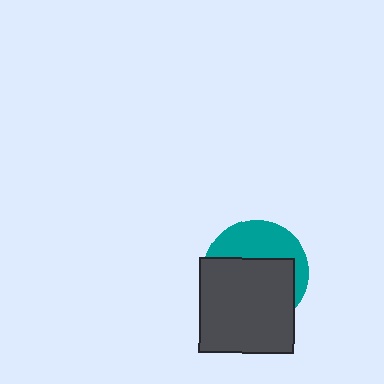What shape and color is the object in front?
The object in front is a dark gray square.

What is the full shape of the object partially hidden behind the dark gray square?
The partially hidden object is a teal circle.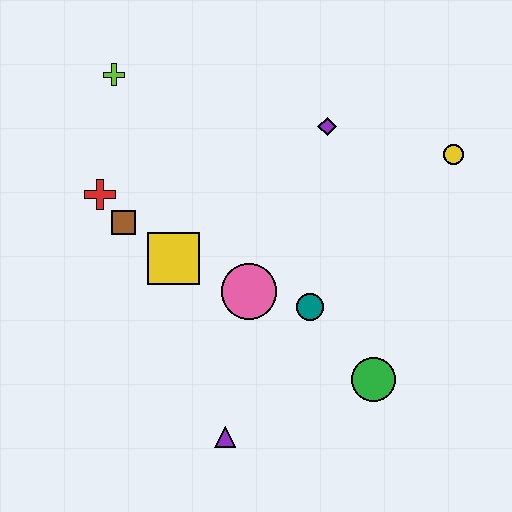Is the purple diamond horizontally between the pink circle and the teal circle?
No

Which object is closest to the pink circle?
The teal circle is closest to the pink circle.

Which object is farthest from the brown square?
The yellow circle is farthest from the brown square.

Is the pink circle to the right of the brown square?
Yes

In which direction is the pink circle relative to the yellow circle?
The pink circle is to the left of the yellow circle.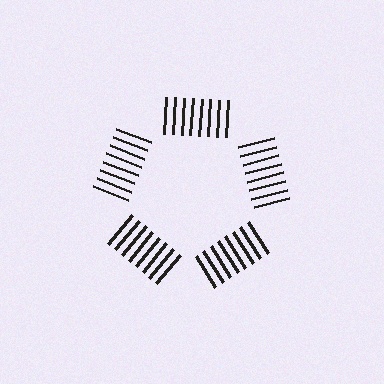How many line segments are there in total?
40 — 8 along each of the 5 edges.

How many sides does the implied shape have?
5 sides — the line-ends trace a pentagon.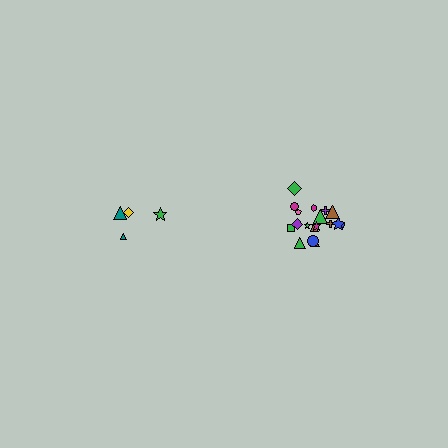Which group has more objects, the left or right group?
The right group.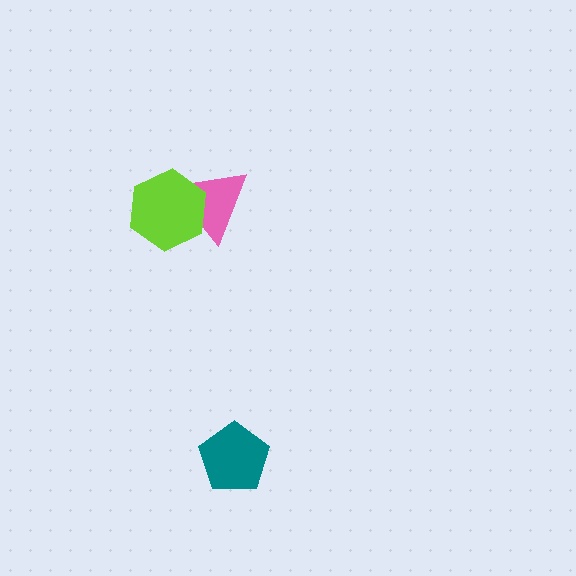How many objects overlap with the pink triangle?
1 object overlaps with the pink triangle.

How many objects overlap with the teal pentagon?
0 objects overlap with the teal pentagon.